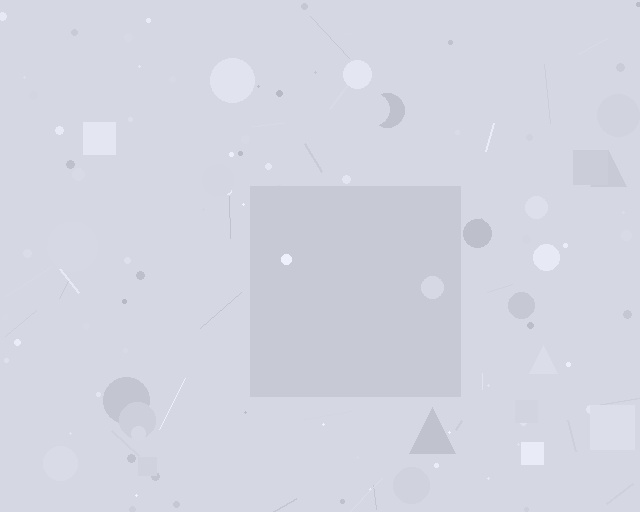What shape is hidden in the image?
A square is hidden in the image.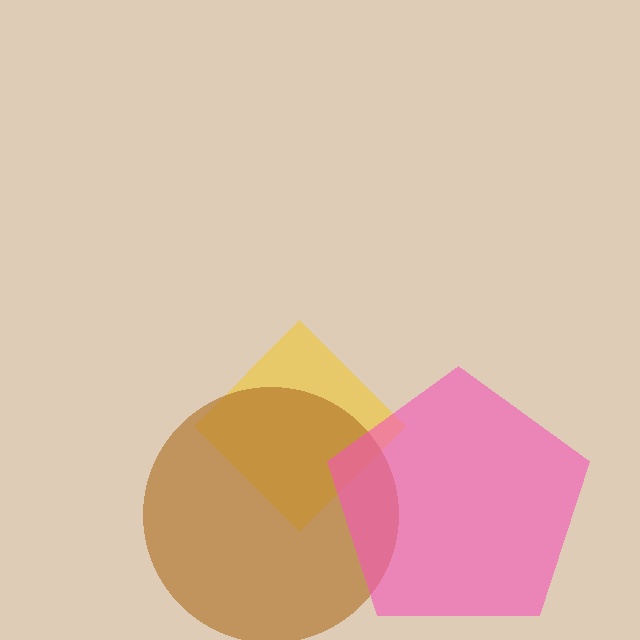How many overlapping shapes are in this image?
There are 3 overlapping shapes in the image.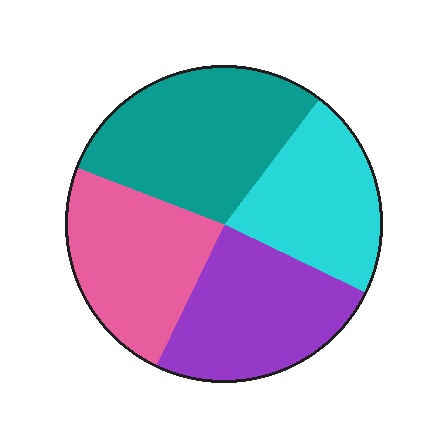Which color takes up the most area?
Teal, at roughly 30%.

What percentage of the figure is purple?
Purple covers around 25% of the figure.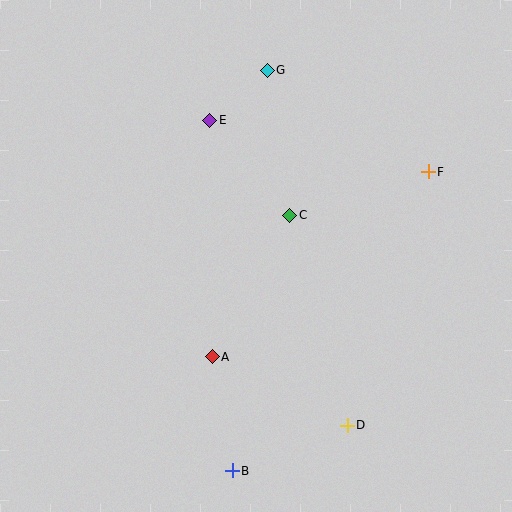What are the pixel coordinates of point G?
Point G is at (267, 70).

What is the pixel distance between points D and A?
The distance between D and A is 151 pixels.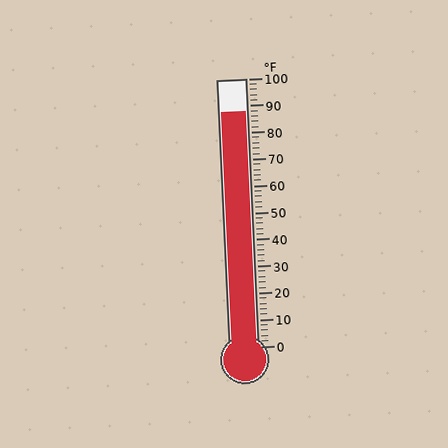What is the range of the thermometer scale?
The thermometer scale ranges from 0°F to 100°F.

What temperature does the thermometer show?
The thermometer shows approximately 88°F.